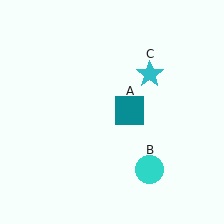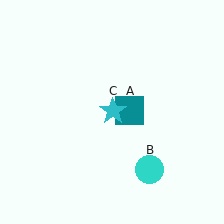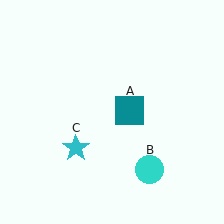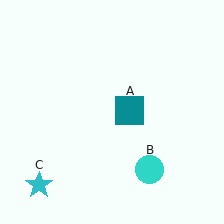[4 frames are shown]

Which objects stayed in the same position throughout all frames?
Teal square (object A) and cyan circle (object B) remained stationary.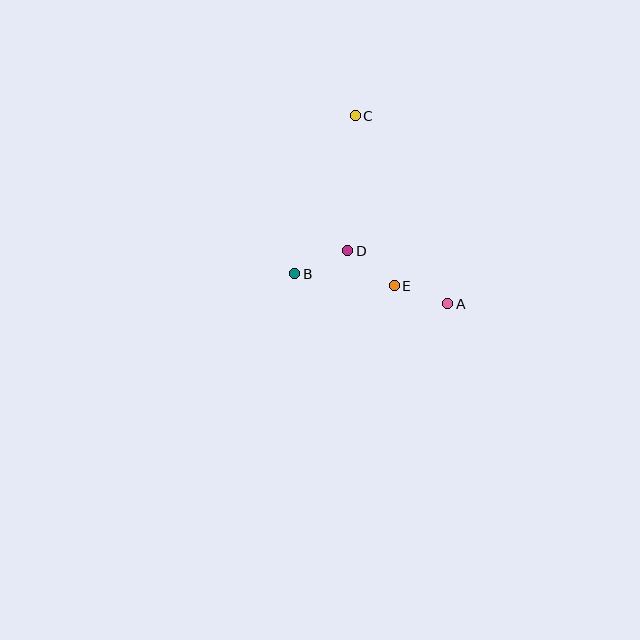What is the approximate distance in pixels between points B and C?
The distance between B and C is approximately 169 pixels.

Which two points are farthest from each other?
Points A and C are farthest from each other.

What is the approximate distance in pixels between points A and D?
The distance between A and D is approximately 114 pixels.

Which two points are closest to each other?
Points A and E are closest to each other.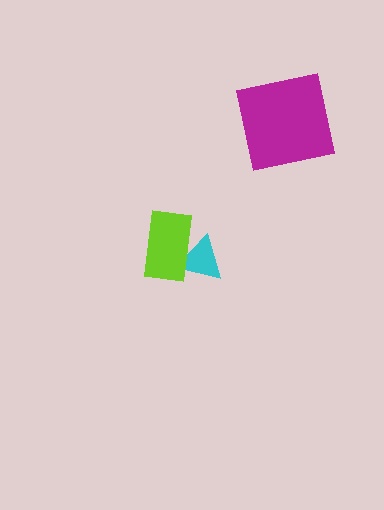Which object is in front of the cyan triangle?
The lime rectangle is in front of the cyan triangle.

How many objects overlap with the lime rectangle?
1 object overlaps with the lime rectangle.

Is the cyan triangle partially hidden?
Yes, it is partially covered by another shape.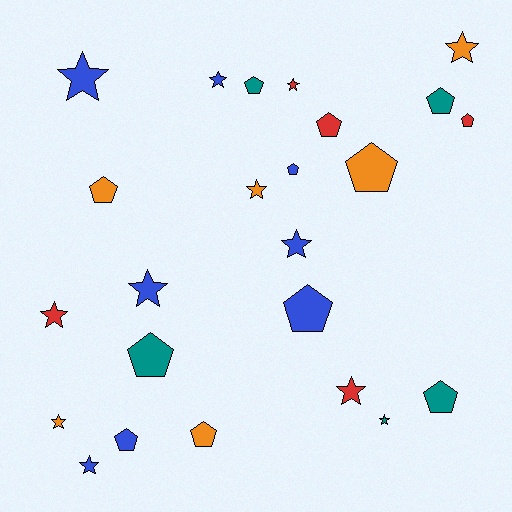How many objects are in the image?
There are 24 objects.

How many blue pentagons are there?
There are 3 blue pentagons.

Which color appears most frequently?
Blue, with 8 objects.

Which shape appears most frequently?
Star, with 12 objects.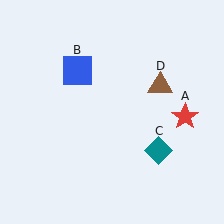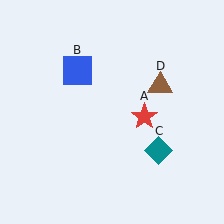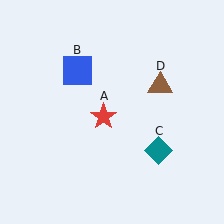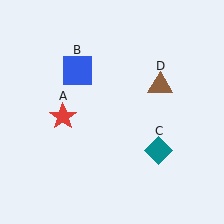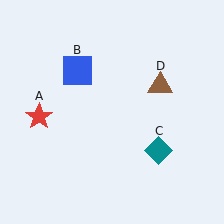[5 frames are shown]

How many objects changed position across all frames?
1 object changed position: red star (object A).